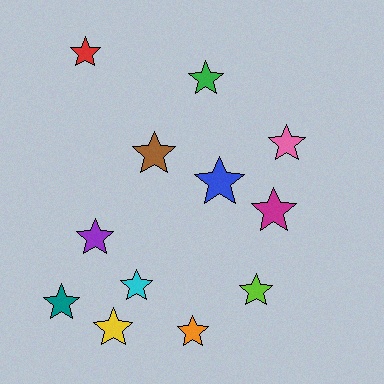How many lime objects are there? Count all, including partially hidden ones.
There is 1 lime object.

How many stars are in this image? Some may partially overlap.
There are 12 stars.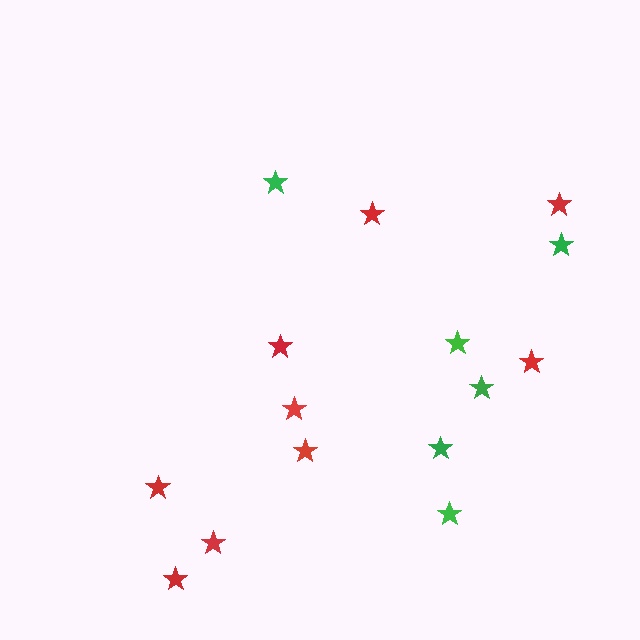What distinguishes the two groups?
There are 2 groups: one group of green stars (6) and one group of red stars (9).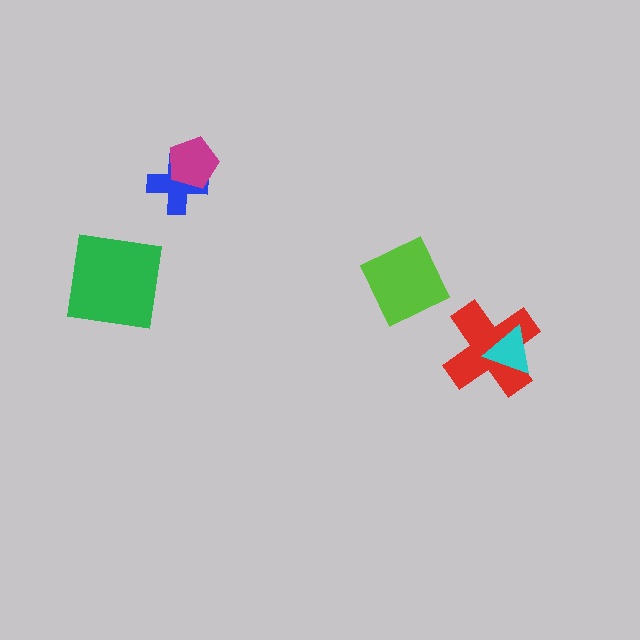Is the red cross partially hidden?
Yes, it is partially covered by another shape.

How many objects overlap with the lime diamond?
0 objects overlap with the lime diamond.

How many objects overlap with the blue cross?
1 object overlaps with the blue cross.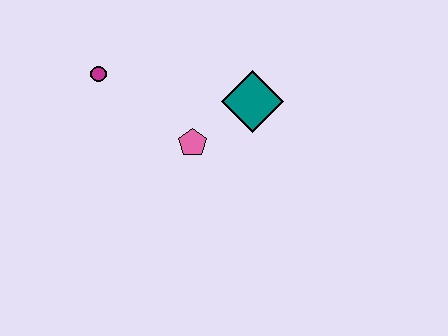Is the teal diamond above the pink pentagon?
Yes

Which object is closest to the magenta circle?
The pink pentagon is closest to the magenta circle.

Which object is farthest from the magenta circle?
The teal diamond is farthest from the magenta circle.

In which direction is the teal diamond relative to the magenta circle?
The teal diamond is to the right of the magenta circle.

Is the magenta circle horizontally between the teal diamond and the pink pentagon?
No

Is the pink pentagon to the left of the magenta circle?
No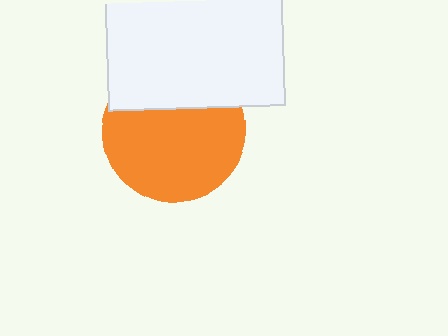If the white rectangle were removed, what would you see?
You would see the complete orange circle.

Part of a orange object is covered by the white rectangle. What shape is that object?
It is a circle.